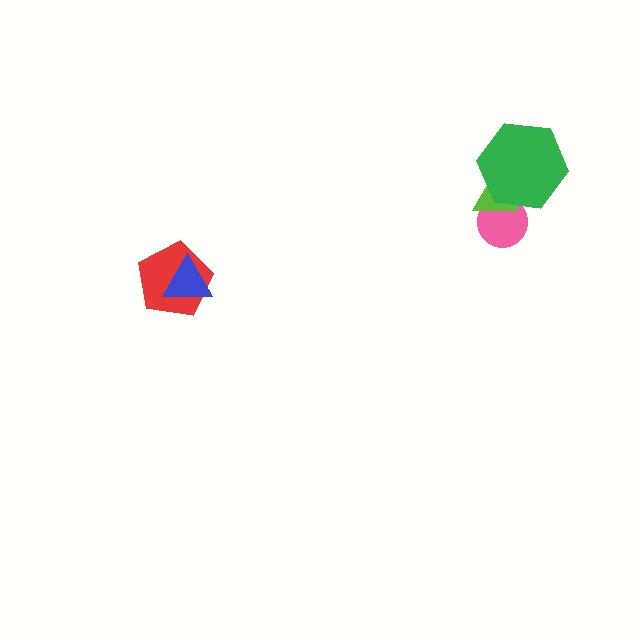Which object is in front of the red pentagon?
The blue triangle is in front of the red pentagon.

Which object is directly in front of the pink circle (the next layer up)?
The lime triangle is directly in front of the pink circle.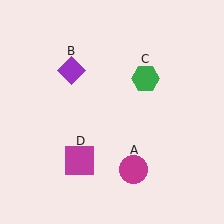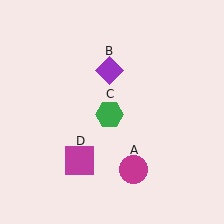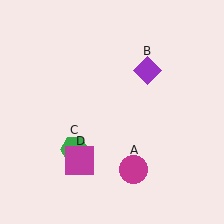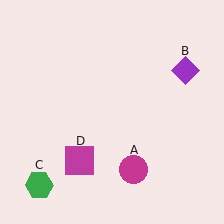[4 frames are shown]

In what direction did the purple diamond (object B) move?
The purple diamond (object B) moved right.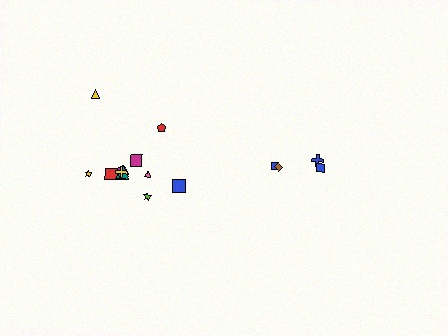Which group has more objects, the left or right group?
The left group.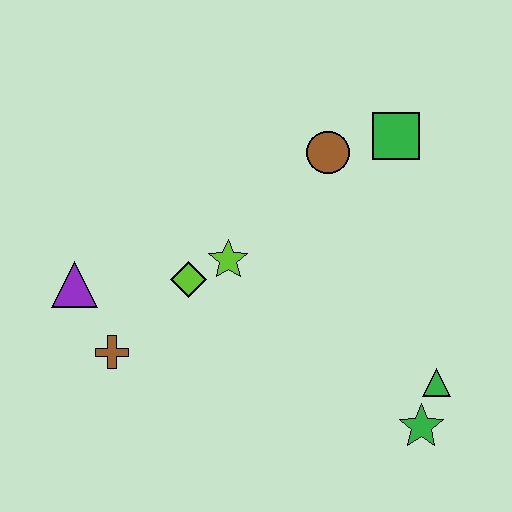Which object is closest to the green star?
The green triangle is closest to the green star.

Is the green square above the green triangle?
Yes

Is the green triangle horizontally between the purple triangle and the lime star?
No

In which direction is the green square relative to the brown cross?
The green square is to the right of the brown cross.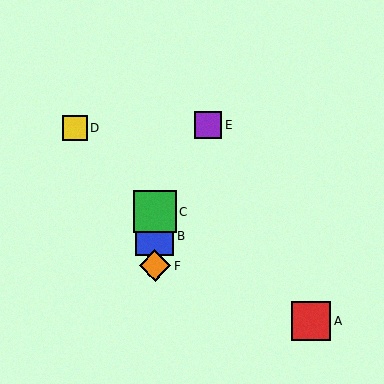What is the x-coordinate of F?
Object F is at x≈155.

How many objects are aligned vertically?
3 objects (B, C, F) are aligned vertically.